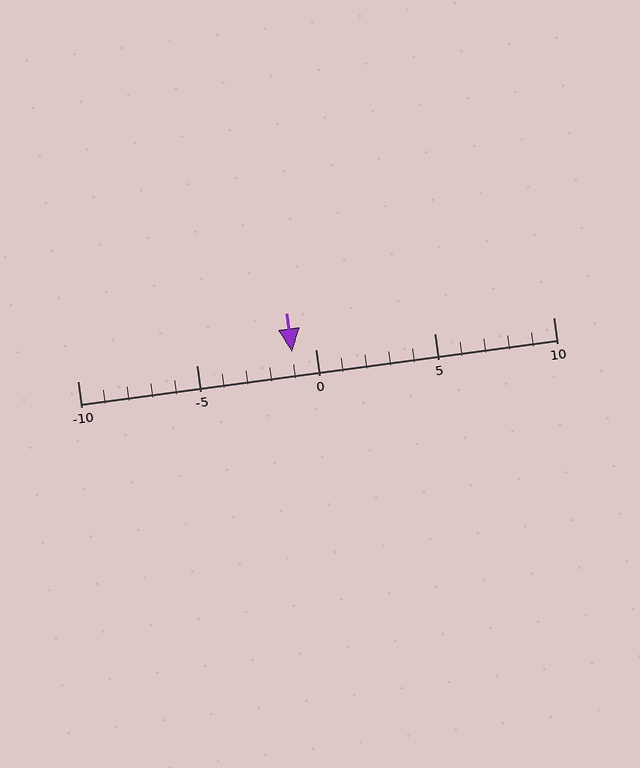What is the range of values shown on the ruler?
The ruler shows values from -10 to 10.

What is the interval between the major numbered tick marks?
The major tick marks are spaced 5 units apart.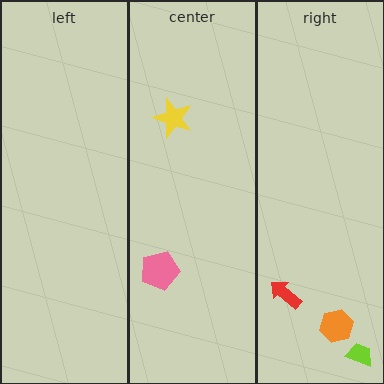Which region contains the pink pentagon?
The center region.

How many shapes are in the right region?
3.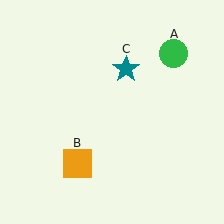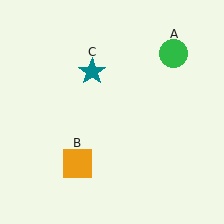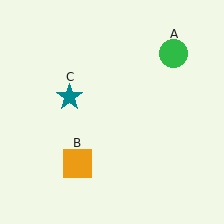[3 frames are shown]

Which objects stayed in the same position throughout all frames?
Green circle (object A) and orange square (object B) remained stationary.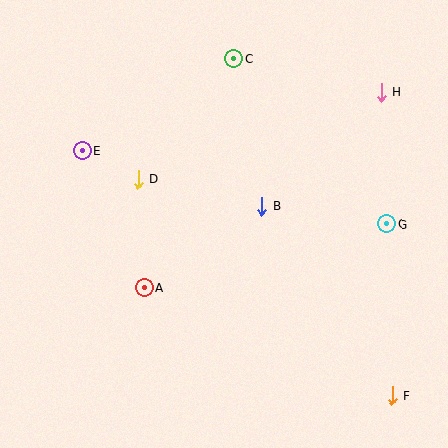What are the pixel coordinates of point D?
Point D is at (138, 179).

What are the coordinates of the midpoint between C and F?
The midpoint between C and F is at (313, 227).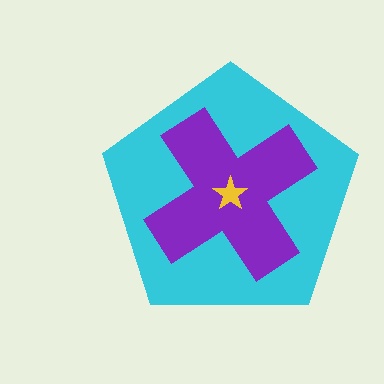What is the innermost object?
The yellow star.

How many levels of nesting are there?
3.